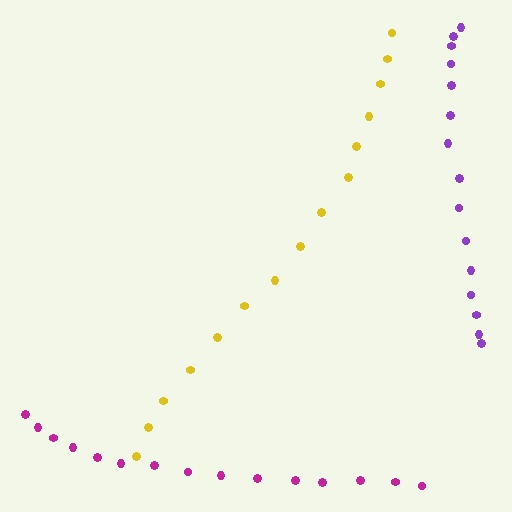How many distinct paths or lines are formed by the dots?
There are 3 distinct paths.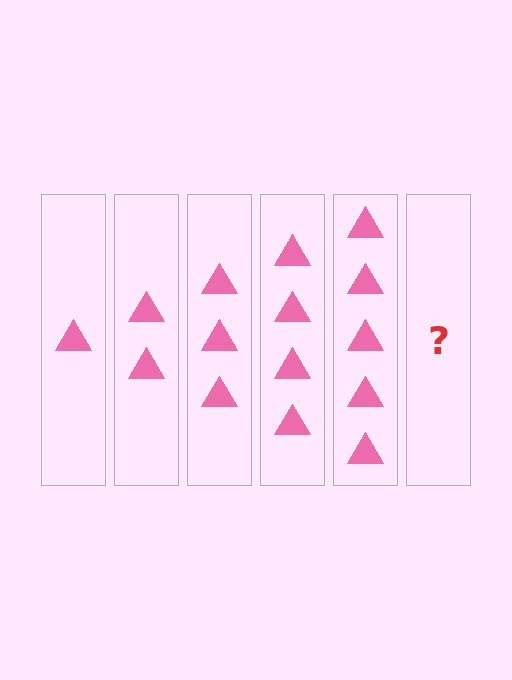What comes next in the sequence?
The next element should be 6 triangles.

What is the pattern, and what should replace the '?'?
The pattern is that each step adds one more triangle. The '?' should be 6 triangles.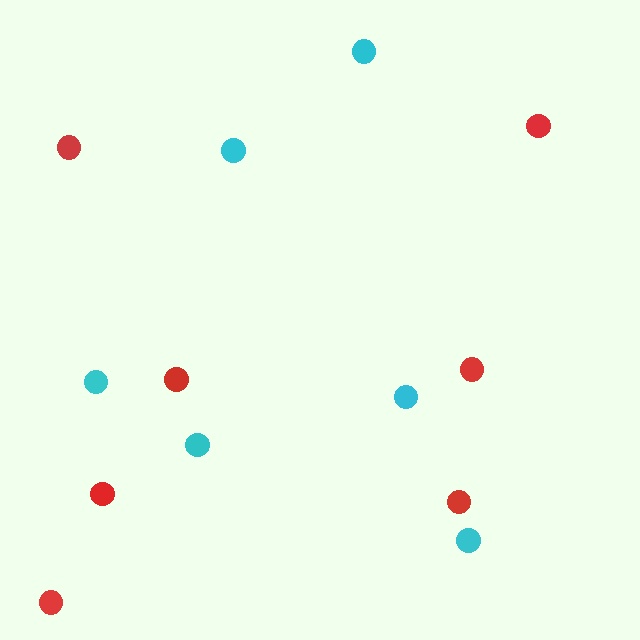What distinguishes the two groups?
There are 2 groups: one group of cyan circles (6) and one group of red circles (7).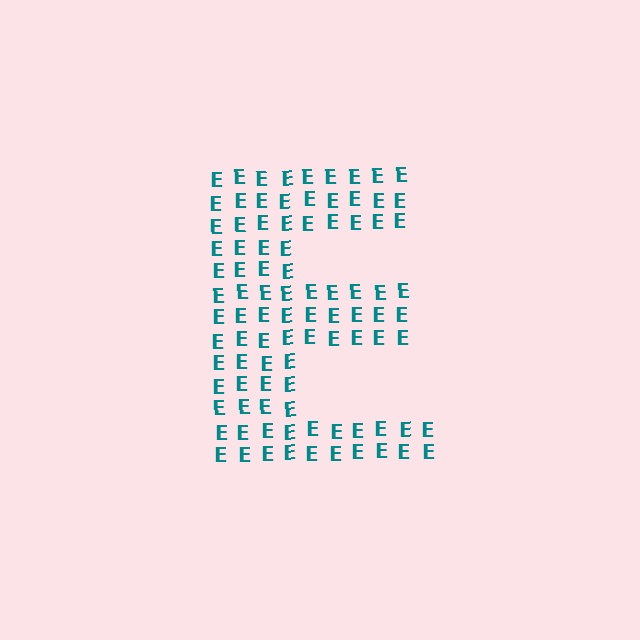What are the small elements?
The small elements are letter E's.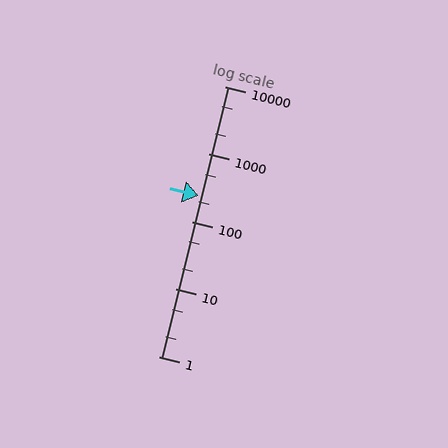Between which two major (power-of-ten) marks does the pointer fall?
The pointer is between 100 and 1000.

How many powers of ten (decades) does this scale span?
The scale spans 4 decades, from 1 to 10000.